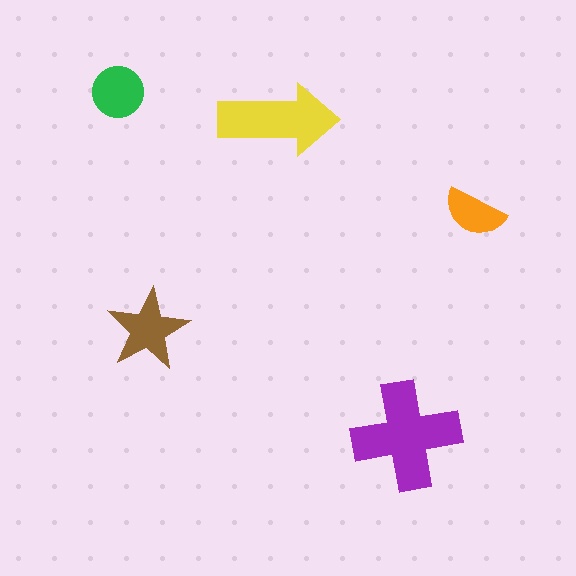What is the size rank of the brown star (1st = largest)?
3rd.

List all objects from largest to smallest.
The purple cross, the yellow arrow, the brown star, the green circle, the orange semicircle.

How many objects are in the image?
There are 5 objects in the image.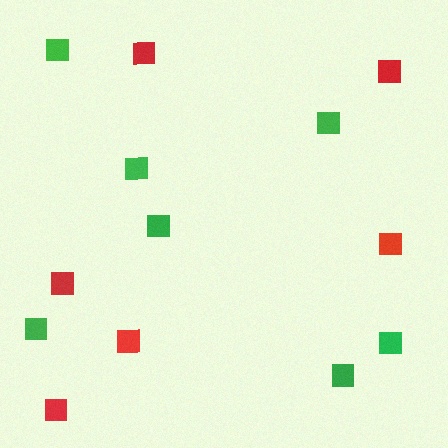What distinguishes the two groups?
There are 2 groups: one group of red squares (6) and one group of green squares (7).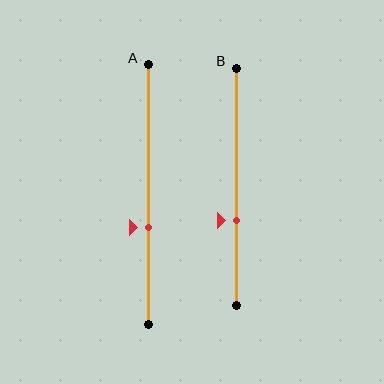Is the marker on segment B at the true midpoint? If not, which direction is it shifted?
No, the marker on segment B is shifted downward by about 14% of the segment length.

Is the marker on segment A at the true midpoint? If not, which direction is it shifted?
No, the marker on segment A is shifted downward by about 13% of the segment length.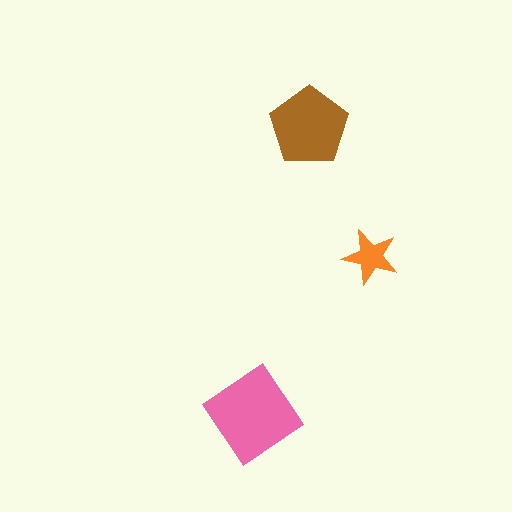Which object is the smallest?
The orange star.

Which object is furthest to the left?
The pink diamond is leftmost.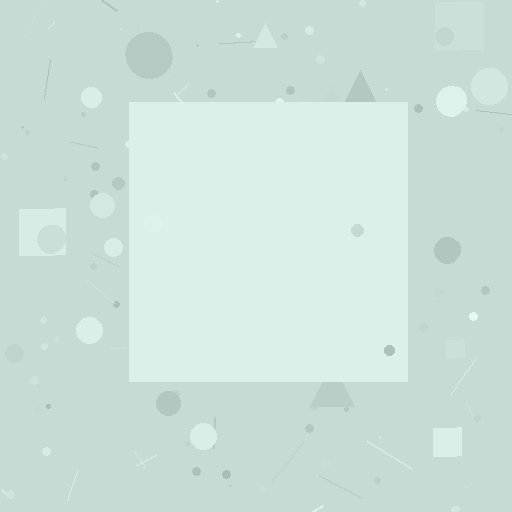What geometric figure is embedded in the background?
A square is embedded in the background.